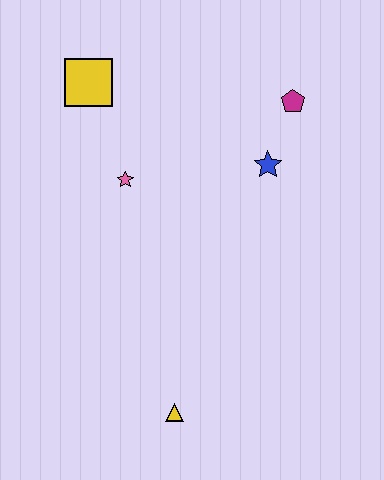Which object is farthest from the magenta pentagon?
The yellow triangle is farthest from the magenta pentagon.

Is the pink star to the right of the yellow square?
Yes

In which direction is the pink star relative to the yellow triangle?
The pink star is above the yellow triangle.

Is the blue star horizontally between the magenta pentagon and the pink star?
Yes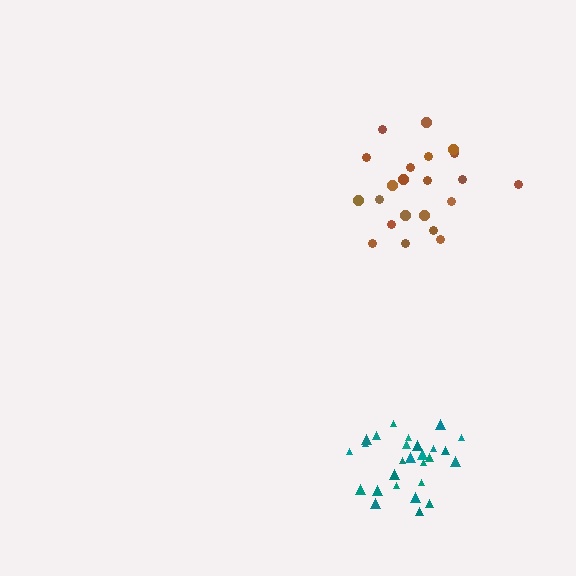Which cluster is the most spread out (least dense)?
Brown.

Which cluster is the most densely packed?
Teal.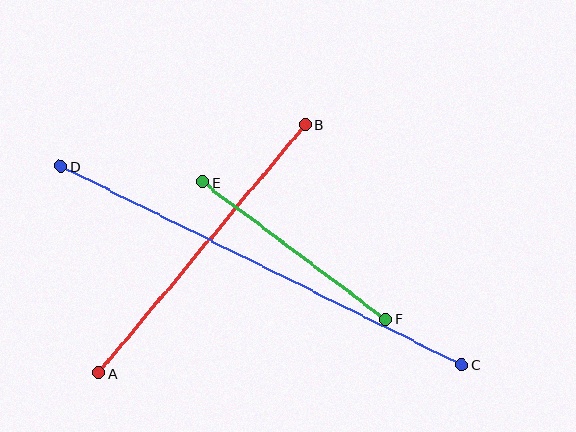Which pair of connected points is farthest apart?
Points C and D are farthest apart.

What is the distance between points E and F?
The distance is approximately 229 pixels.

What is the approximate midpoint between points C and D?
The midpoint is at approximately (261, 266) pixels.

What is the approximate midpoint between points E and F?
The midpoint is at approximately (294, 251) pixels.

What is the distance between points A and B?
The distance is approximately 323 pixels.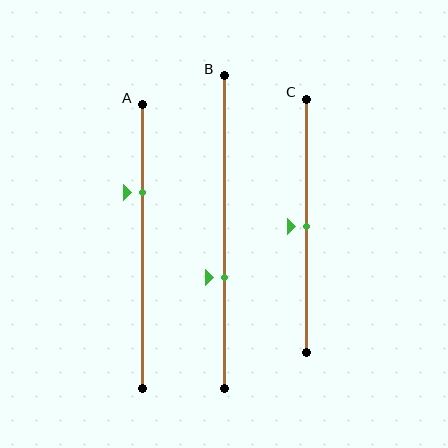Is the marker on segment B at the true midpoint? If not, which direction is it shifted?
No, the marker on segment B is shifted downward by about 14% of the segment length.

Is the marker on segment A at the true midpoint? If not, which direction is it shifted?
No, the marker on segment A is shifted upward by about 19% of the segment length.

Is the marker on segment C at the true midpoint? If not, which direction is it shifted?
Yes, the marker on segment C is at the true midpoint.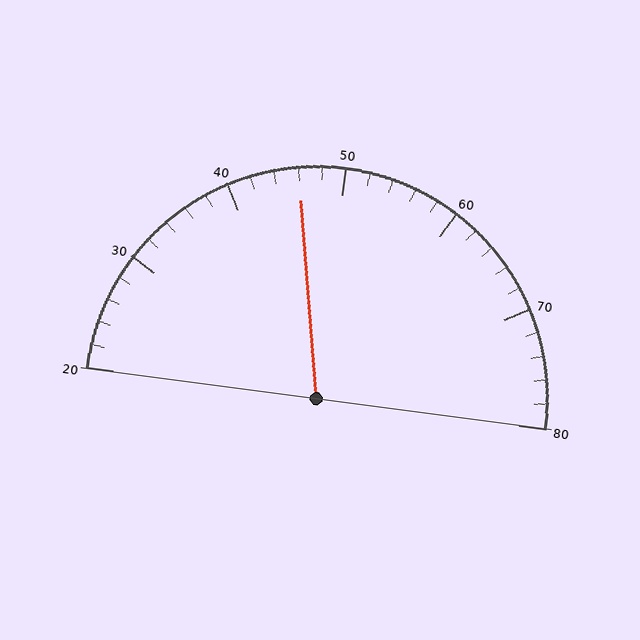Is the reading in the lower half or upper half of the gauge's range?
The reading is in the lower half of the range (20 to 80).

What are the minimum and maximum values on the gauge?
The gauge ranges from 20 to 80.